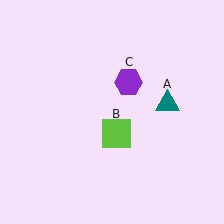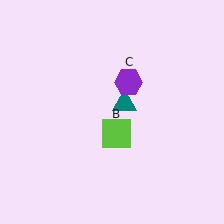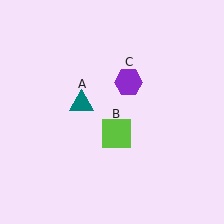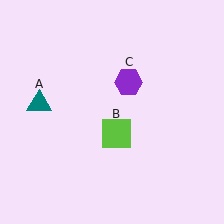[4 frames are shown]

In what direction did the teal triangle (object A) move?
The teal triangle (object A) moved left.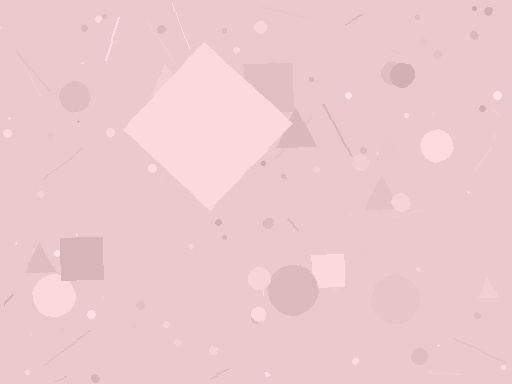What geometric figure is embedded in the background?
A diamond is embedded in the background.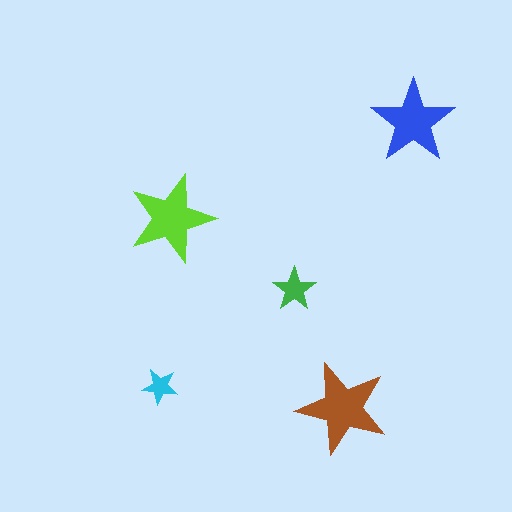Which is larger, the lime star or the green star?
The lime one.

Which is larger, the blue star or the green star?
The blue one.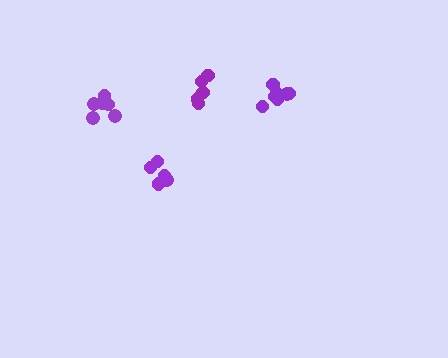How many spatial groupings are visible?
There are 4 spatial groupings.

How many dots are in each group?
Group 1: 7 dots, Group 2: 6 dots, Group 3: 5 dots, Group 4: 5 dots (23 total).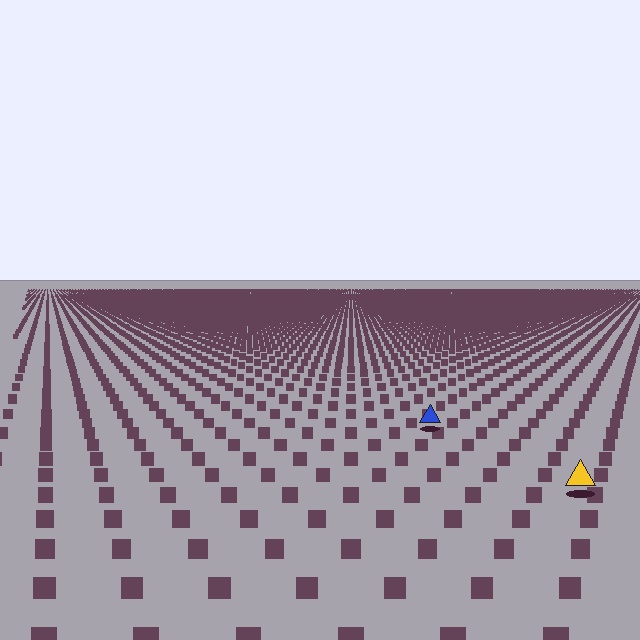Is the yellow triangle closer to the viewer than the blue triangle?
Yes. The yellow triangle is closer — you can tell from the texture gradient: the ground texture is coarser near it.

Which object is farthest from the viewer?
The blue triangle is farthest from the viewer. It appears smaller and the ground texture around it is denser.